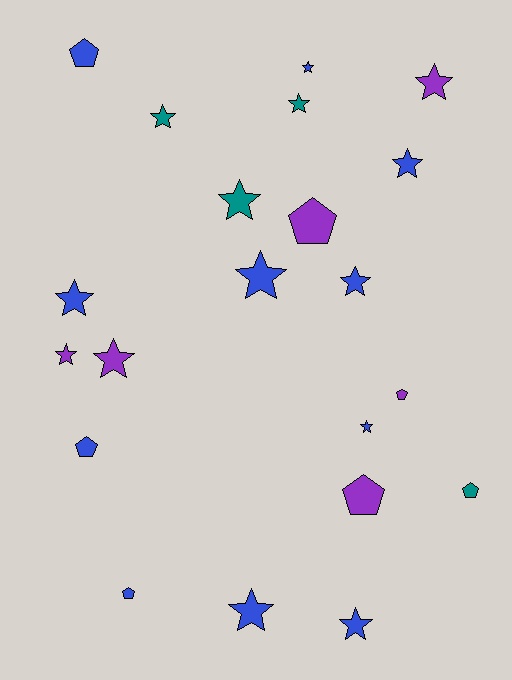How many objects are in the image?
There are 21 objects.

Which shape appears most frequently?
Star, with 14 objects.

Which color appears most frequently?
Blue, with 11 objects.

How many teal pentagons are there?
There is 1 teal pentagon.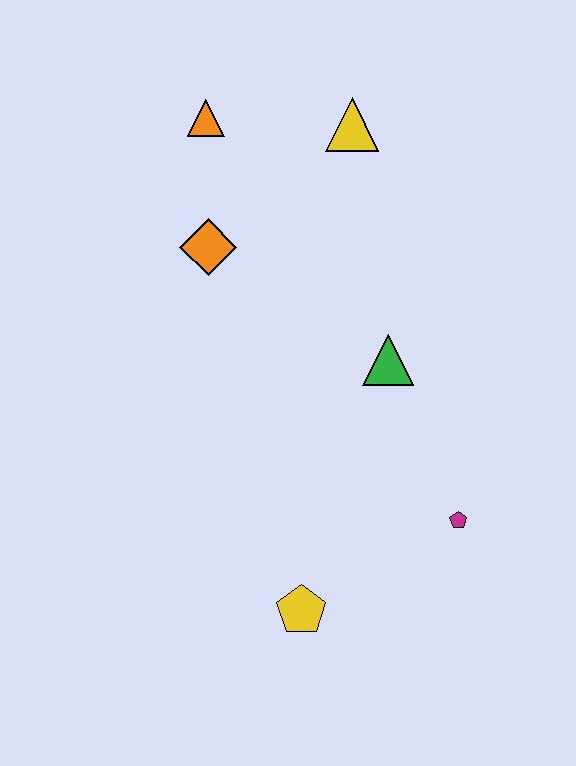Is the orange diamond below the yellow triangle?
Yes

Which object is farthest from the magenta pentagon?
The orange triangle is farthest from the magenta pentagon.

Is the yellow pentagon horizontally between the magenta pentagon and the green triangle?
No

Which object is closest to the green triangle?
The magenta pentagon is closest to the green triangle.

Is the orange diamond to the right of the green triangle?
No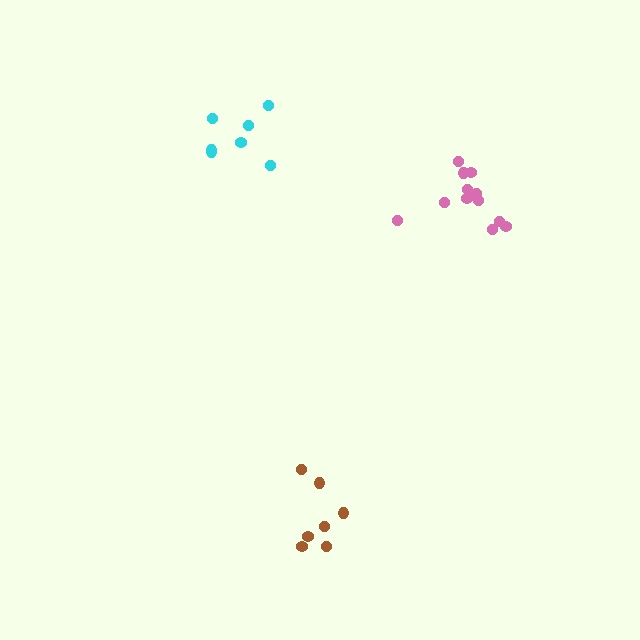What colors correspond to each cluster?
The clusters are colored: pink, brown, cyan.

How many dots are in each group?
Group 1: 12 dots, Group 2: 7 dots, Group 3: 7 dots (26 total).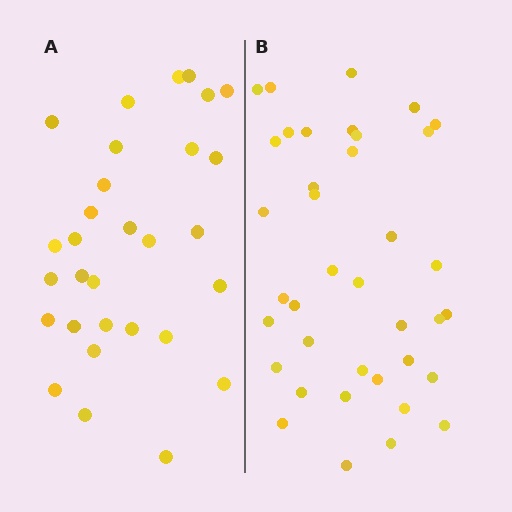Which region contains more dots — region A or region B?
Region B (the right region) has more dots.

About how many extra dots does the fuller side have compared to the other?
Region B has roughly 8 or so more dots than region A.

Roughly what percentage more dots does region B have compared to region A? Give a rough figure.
About 25% more.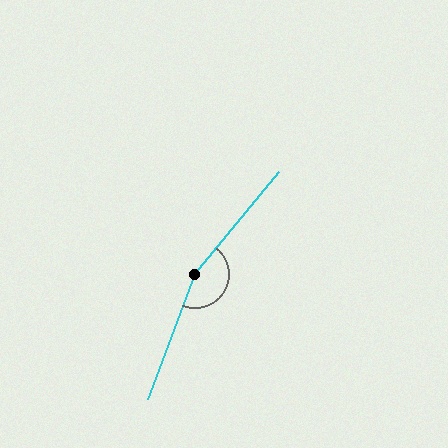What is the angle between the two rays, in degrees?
Approximately 161 degrees.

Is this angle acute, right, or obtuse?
It is obtuse.